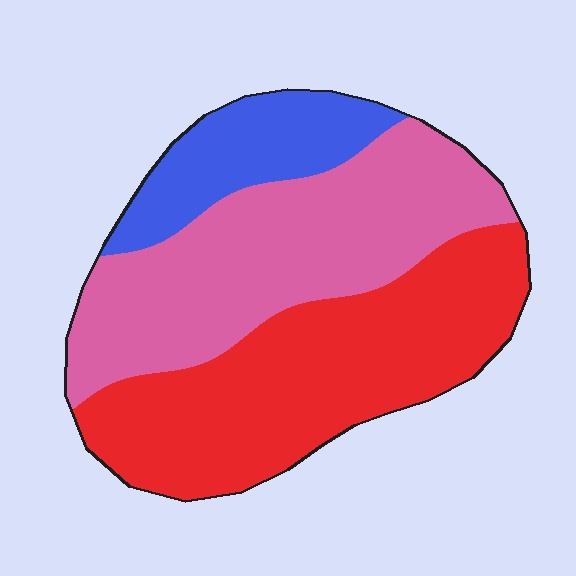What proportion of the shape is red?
Red takes up about two fifths (2/5) of the shape.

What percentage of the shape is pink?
Pink covers about 40% of the shape.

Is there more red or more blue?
Red.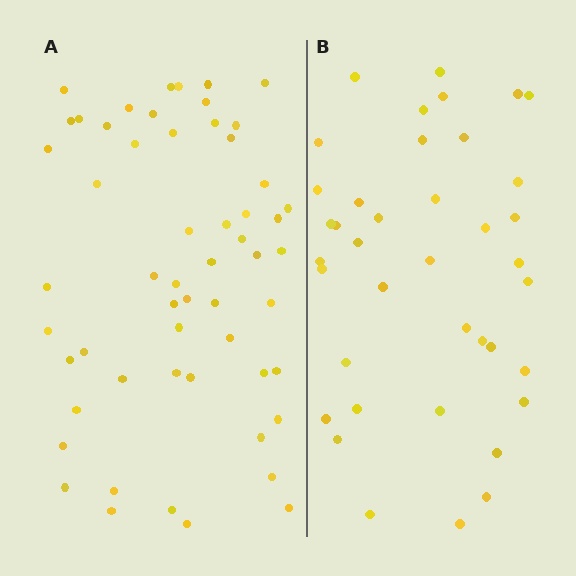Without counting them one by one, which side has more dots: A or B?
Region A (the left region) has more dots.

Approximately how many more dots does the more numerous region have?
Region A has approximately 15 more dots than region B.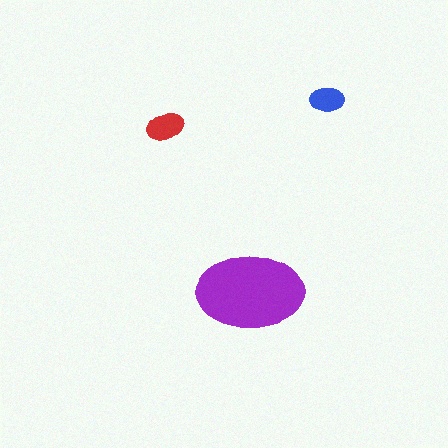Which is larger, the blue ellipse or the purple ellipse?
The purple one.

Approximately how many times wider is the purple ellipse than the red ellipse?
About 3 times wider.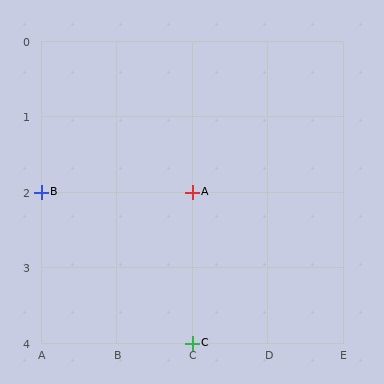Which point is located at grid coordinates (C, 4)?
Point C is at (C, 4).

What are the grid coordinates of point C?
Point C is at grid coordinates (C, 4).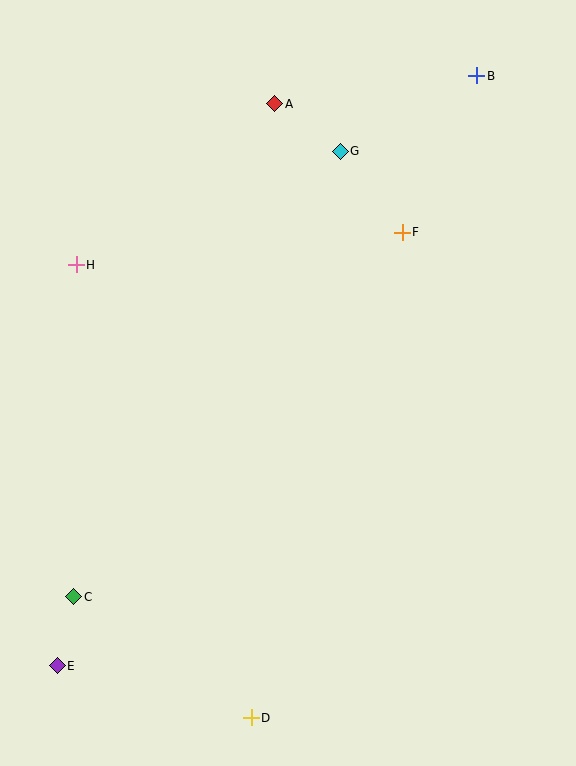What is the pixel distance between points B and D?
The distance between B and D is 681 pixels.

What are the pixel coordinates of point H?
Point H is at (76, 265).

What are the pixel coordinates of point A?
Point A is at (275, 104).